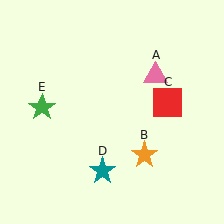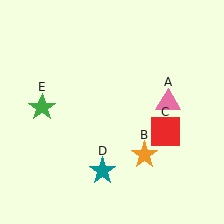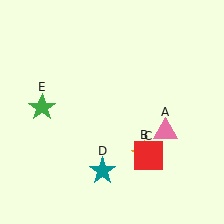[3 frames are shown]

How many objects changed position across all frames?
2 objects changed position: pink triangle (object A), red square (object C).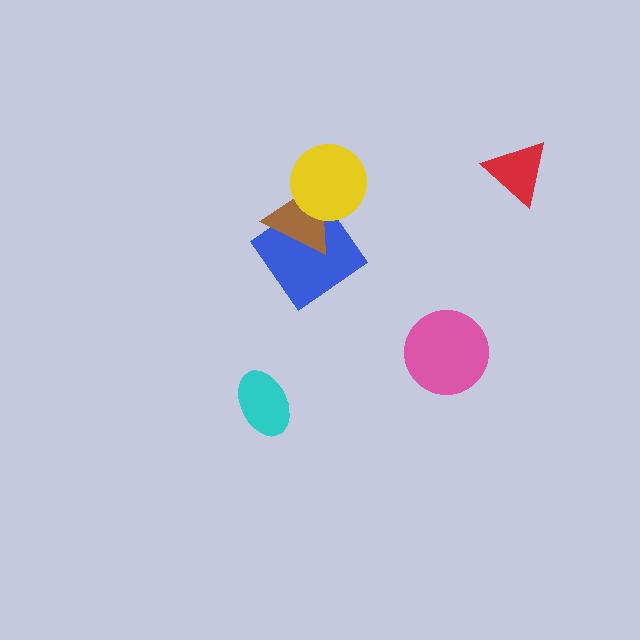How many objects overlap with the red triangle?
0 objects overlap with the red triangle.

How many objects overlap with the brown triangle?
2 objects overlap with the brown triangle.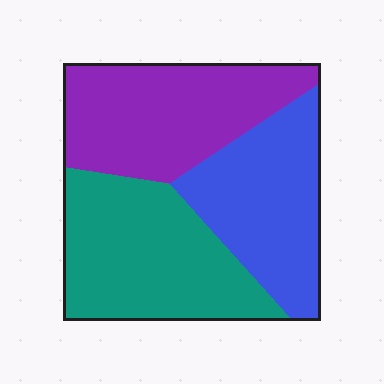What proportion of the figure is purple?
Purple takes up between a third and a half of the figure.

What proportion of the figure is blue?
Blue takes up about one third (1/3) of the figure.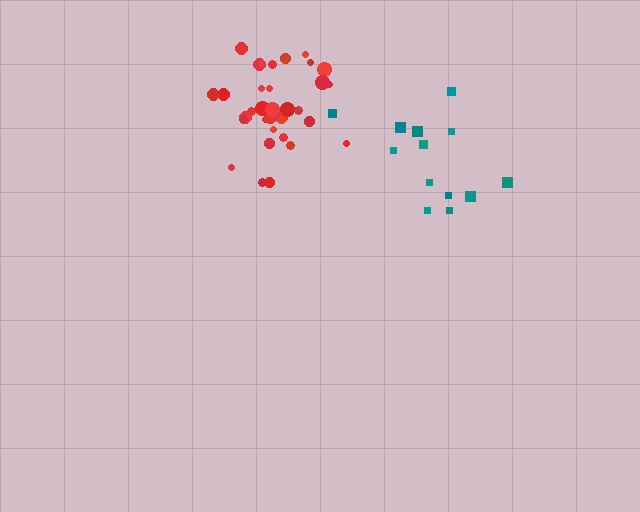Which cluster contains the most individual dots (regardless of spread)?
Red (35).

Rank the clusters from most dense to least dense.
red, teal.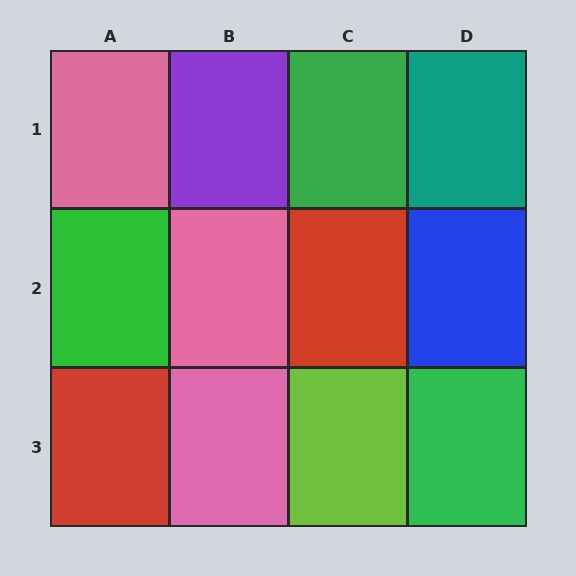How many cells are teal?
1 cell is teal.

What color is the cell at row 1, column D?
Teal.